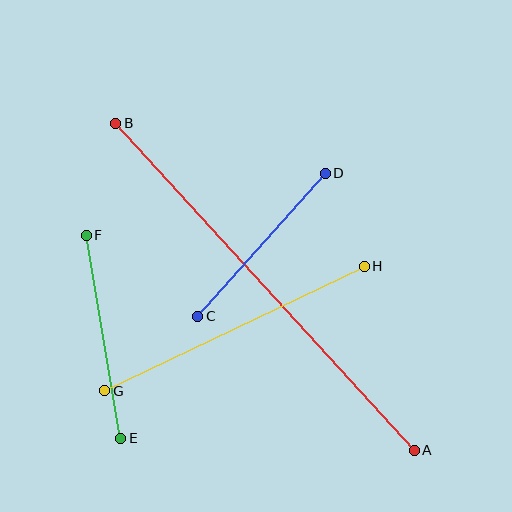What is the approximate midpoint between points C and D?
The midpoint is at approximately (262, 245) pixels.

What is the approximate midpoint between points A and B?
The midpoint is at approximately (265, 287) pixels.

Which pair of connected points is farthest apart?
Points A and B are farthest apart.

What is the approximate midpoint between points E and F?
The midpoint is at approximately (104, 337) pixels.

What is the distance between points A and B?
The distance is approximately 442 pixels.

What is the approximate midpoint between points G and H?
The midpoint is at approximately (234, 328) pixels.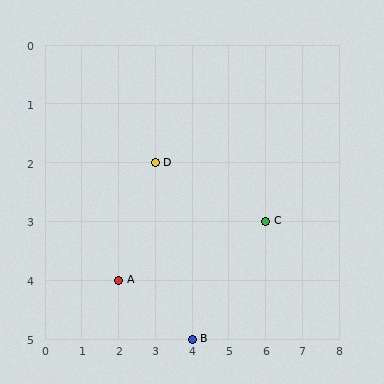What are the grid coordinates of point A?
Point A is at grid coordinates (2, 4).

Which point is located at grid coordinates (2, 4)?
Point A is at (2, 4).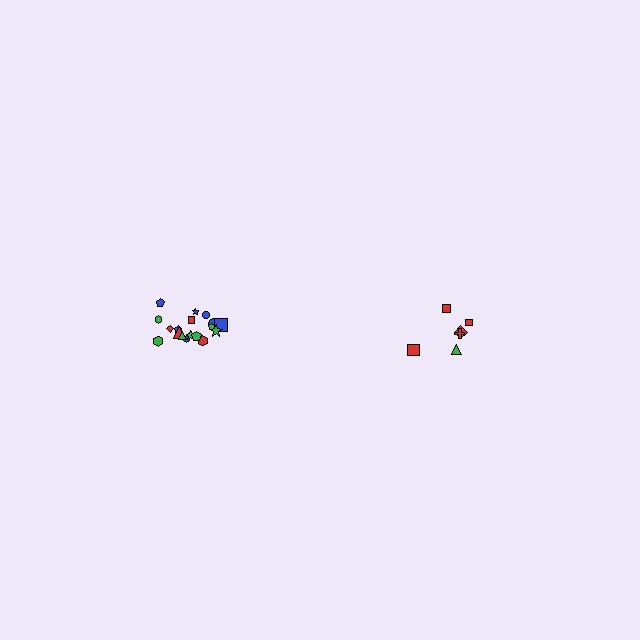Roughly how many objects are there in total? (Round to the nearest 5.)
Roughly 25 objects in total.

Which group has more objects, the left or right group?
The left group.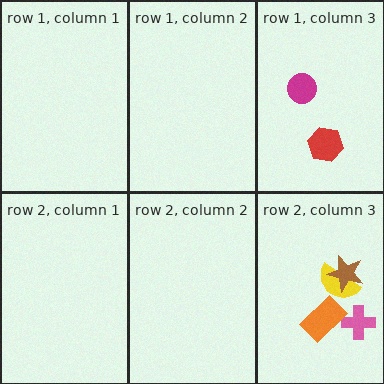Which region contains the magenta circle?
The row 1, column 3 region.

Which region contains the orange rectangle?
The row 2, column 3 region.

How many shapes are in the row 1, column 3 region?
2.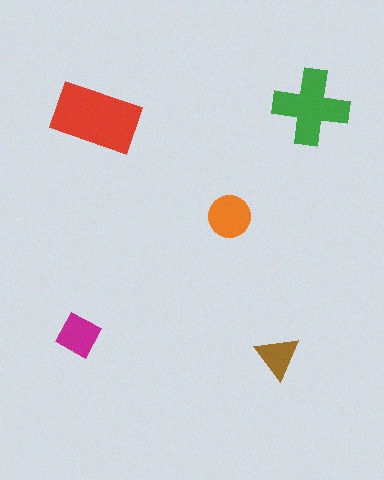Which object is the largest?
The red rectangle.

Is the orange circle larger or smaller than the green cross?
Smaller.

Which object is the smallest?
The brown triangle.